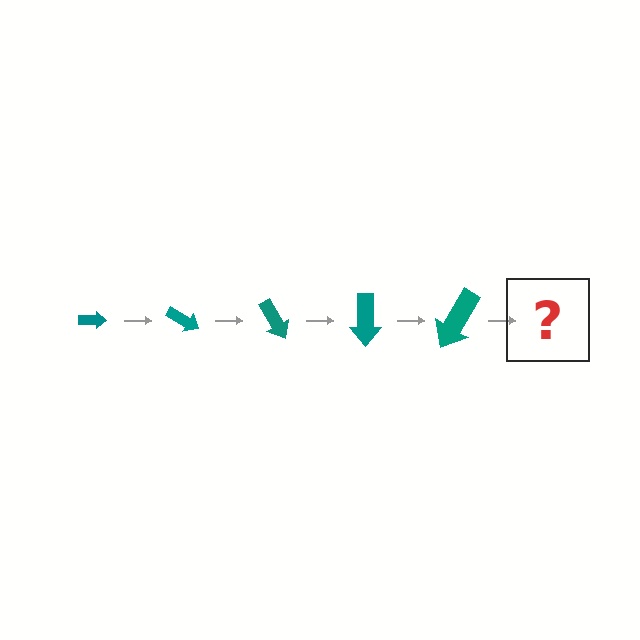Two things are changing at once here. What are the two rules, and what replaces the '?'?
The two rules are that the arrow grows larger each step and it rotates 30 degrees each step. The '?' should be an arrow, larger than the previous one and rotated 150 degrees from the start.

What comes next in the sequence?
The next element should be an arrow, larger than the previous one and rotated 150 degrees from the start.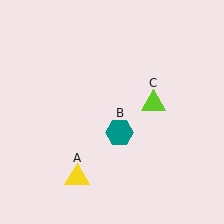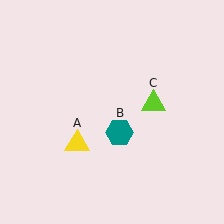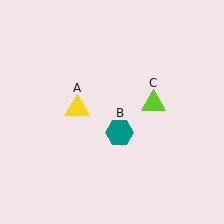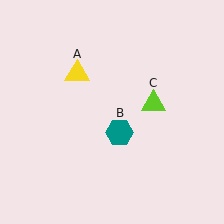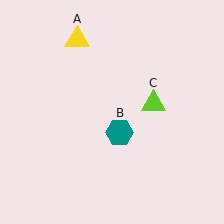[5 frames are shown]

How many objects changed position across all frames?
1 object changed position: yellow triangle (object A).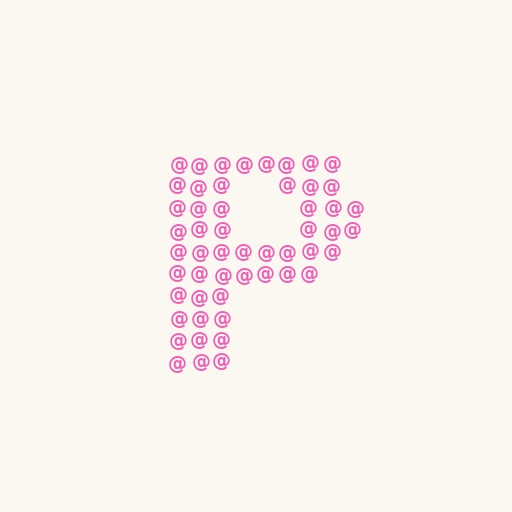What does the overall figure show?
The overall figure shows the letter P.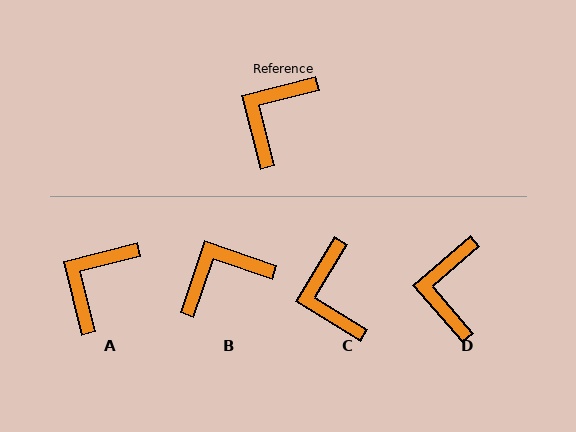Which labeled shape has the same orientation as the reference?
A.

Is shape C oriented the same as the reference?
No, it is off by about 45 degrees.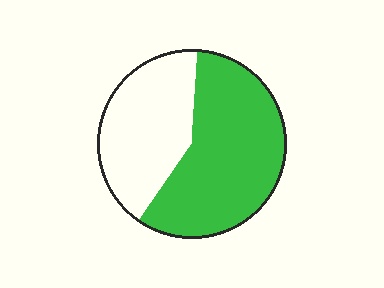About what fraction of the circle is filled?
About three fifths (3/5).